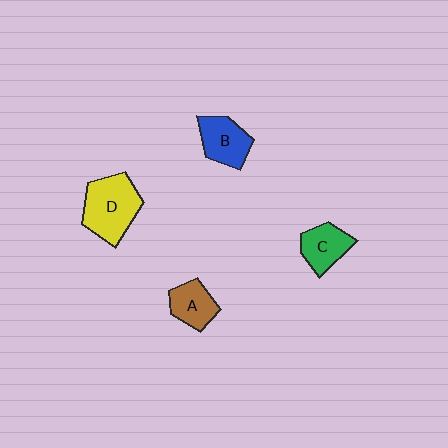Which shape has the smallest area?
Shape A (brown).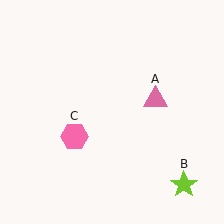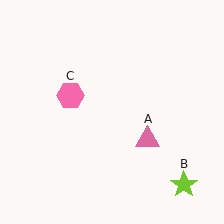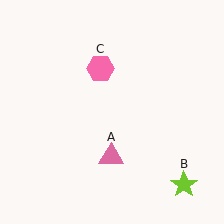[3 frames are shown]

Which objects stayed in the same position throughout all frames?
Lime star (object B) remained stationary.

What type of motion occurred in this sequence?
The pink triangle (object A), pink hexagon (object C) rotated clockwise around the center of the scene.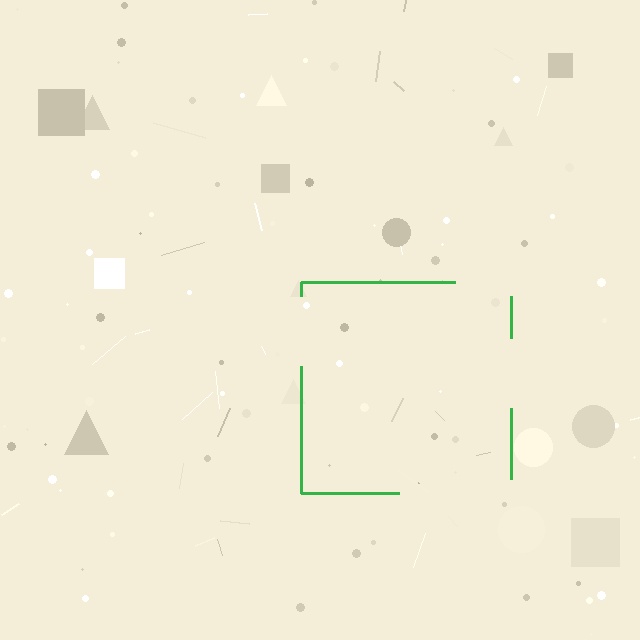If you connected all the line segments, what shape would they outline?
They would outline a square.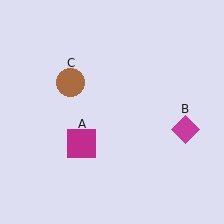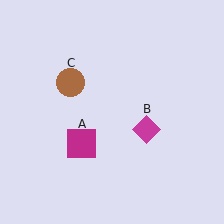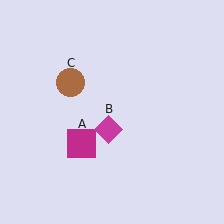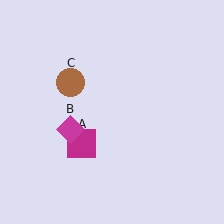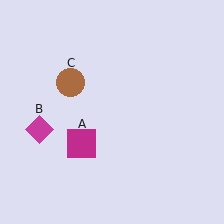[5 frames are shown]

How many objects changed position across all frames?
1 object changed position: magenta diamond (object B).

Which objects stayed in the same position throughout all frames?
Magenta square (object A) and brown circle (object C) remained stationary.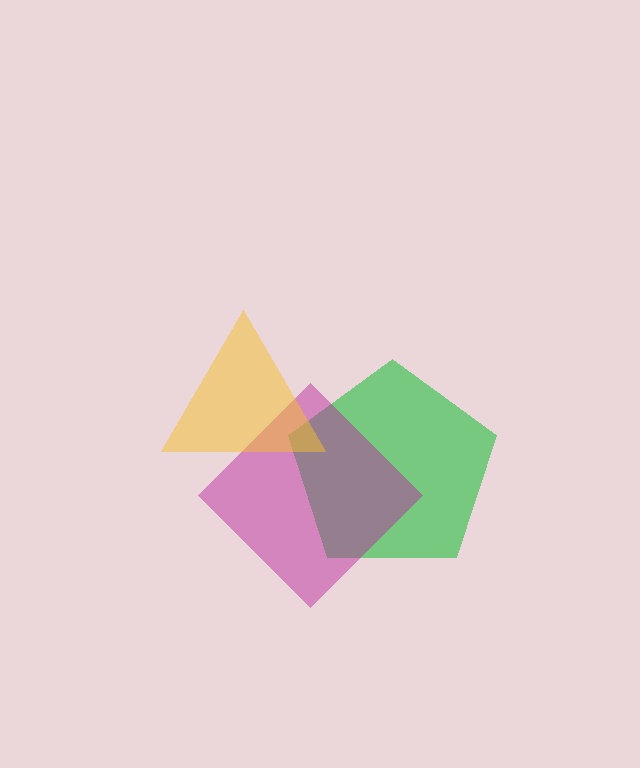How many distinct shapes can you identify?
There are 3 distinct shapes: a green pentagon, a magenta diamond, a yellow triangle.